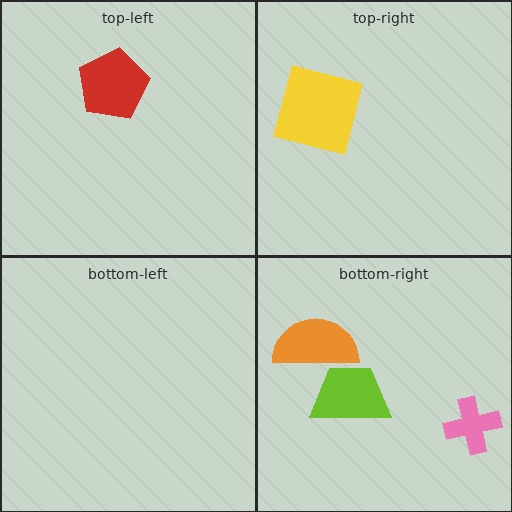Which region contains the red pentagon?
The top-left region.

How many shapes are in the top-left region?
1.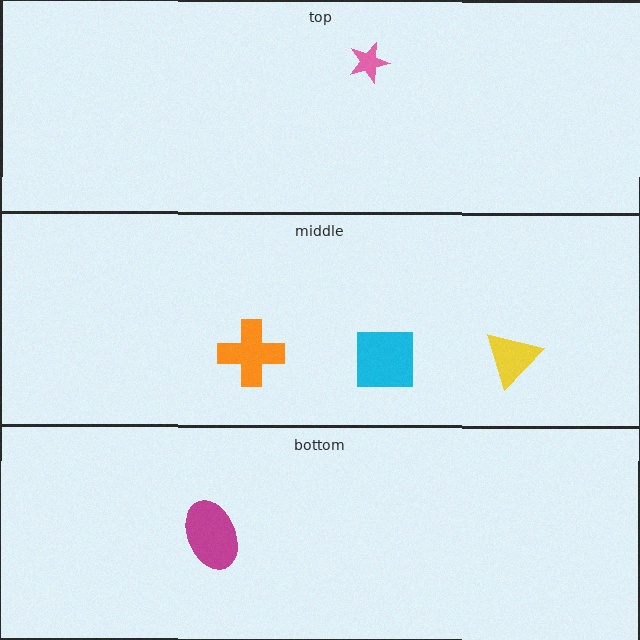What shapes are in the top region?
The pink star.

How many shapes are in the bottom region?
1.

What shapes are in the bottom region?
The magenta ellipse.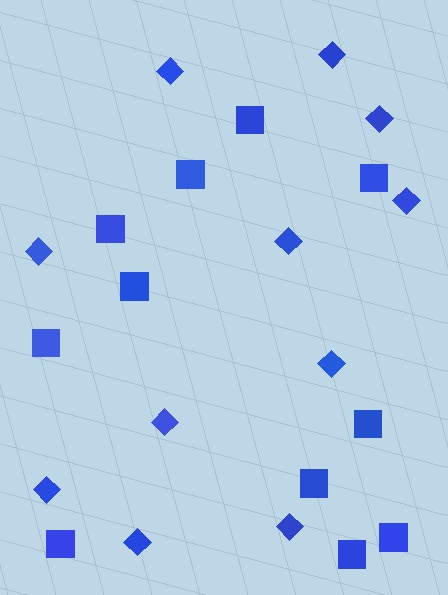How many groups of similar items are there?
There are 2 groups: one group of diamonds (11) and one group of squares (11).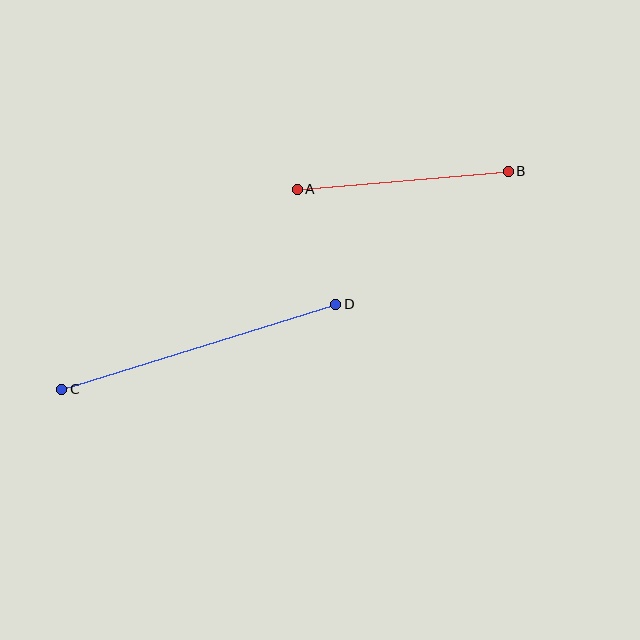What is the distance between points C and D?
The distance is approximately 287 pixels.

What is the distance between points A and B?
The distance is approximately 212 pixels.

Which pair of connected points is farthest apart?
Points C and D are farthest apart.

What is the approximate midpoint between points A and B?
The midpoint is at approximately (403, 180) pixels.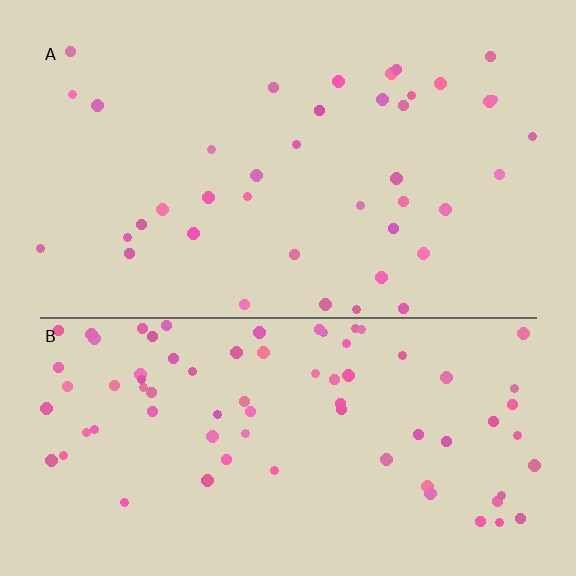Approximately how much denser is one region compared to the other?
Approximately 1.9× — region B over region A.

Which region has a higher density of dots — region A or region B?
B (the bottom).